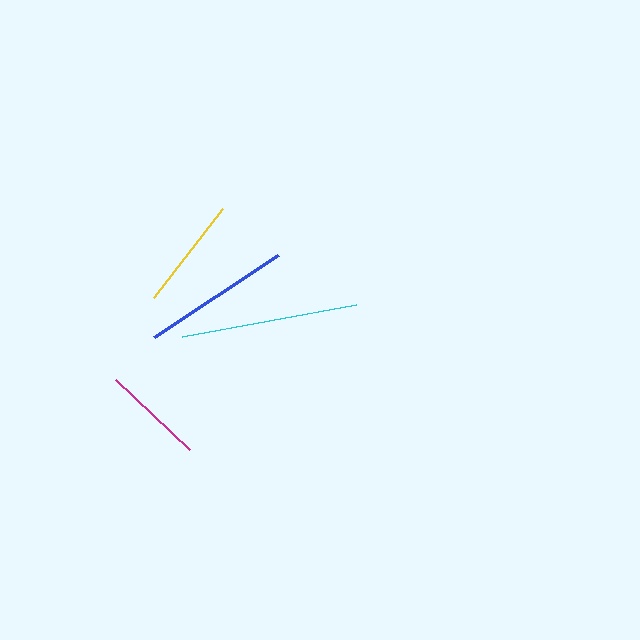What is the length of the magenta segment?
The magenta segment is approximately 102 pixels long.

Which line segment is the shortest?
The magenta line is the shortest at approximately 102 pixels.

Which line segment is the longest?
The cyan line is the longest at approximately 177 pixels.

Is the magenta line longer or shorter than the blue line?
The blue line is longer than the magenta line.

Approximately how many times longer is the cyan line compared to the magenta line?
The cyan line is approximately 1.7 times the length of the magenta line.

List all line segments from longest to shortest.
From longest to shortest: cyan, blue, yellow, magenta.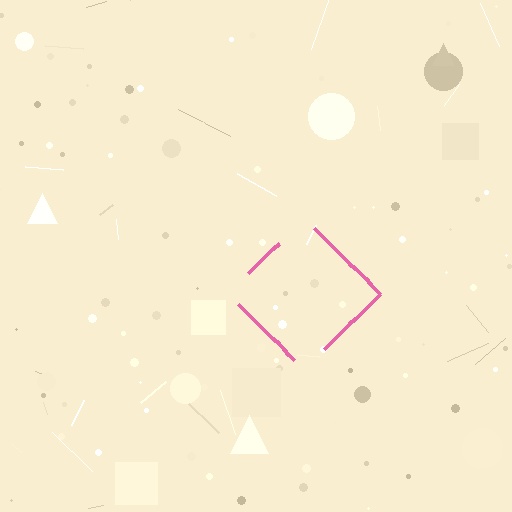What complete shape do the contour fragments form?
The contour fragments form a diamond.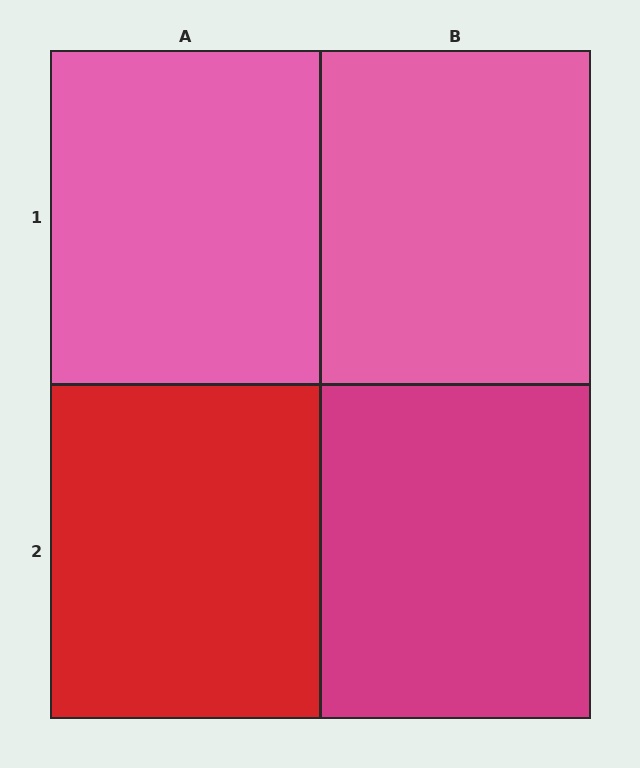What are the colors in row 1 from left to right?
Pink, pink.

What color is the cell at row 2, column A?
Red.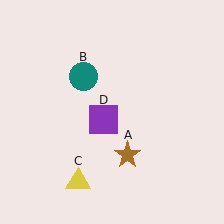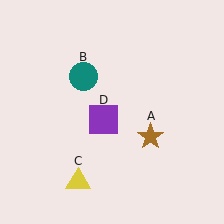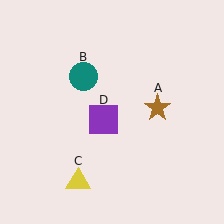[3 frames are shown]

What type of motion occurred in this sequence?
The brown star (object A) rotated counterclockwise around the center of the scene.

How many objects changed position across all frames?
1 object changed position: brown star (object A).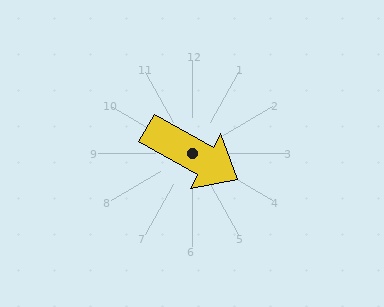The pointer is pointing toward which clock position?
Roughly 4 o'clock.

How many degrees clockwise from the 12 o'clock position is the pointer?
Approximately 119 degrees.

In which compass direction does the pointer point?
Southeast.